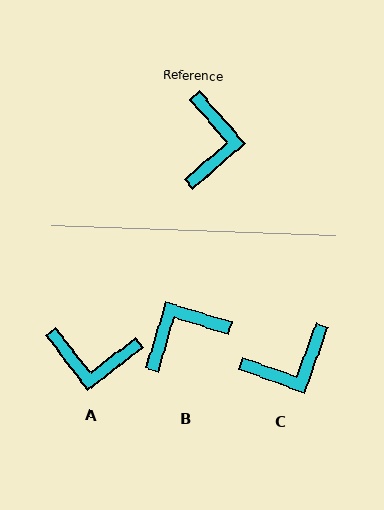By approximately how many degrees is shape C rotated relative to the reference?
Approximately 61 degrees clockwise.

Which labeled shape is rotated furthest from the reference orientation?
B, about 122 degrees away.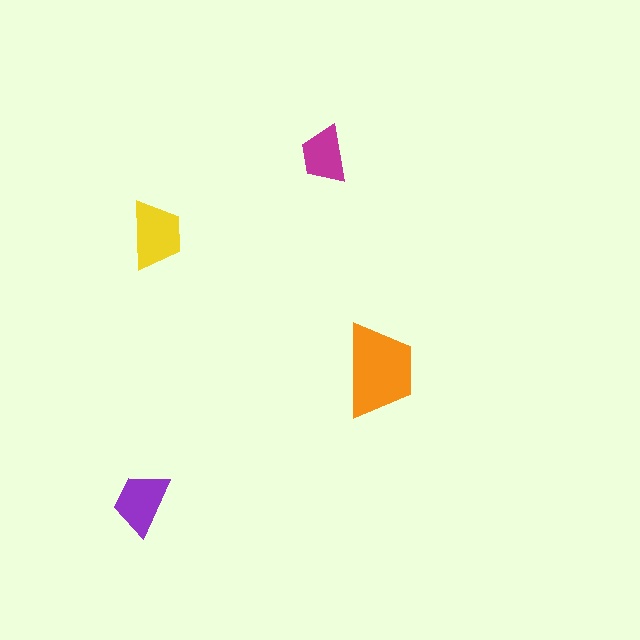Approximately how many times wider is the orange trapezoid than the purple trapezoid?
About 1.5 times wider.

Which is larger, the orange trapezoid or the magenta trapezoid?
The orange one.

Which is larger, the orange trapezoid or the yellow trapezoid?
The orange one.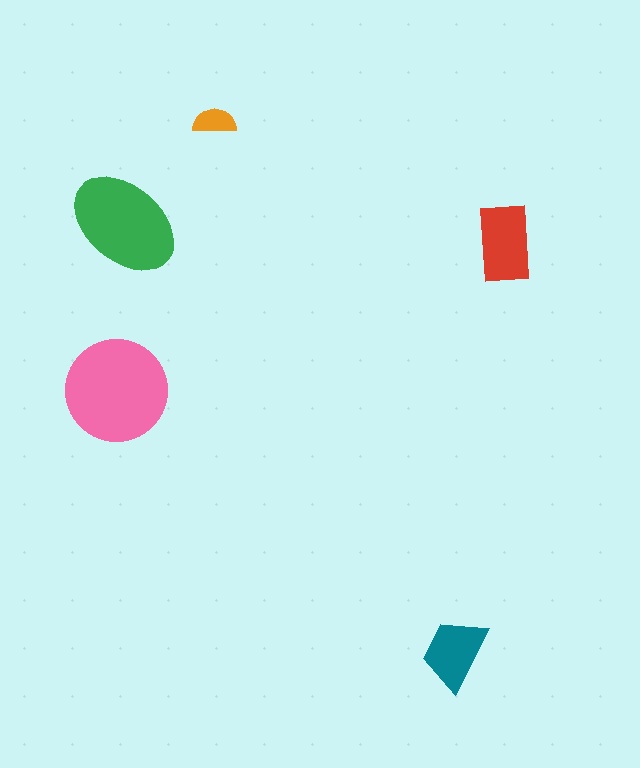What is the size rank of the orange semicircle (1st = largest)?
5th.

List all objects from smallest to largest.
The orange semicircle, the teal trapezoid, the red rectangle, the green ellipse, the pink circle.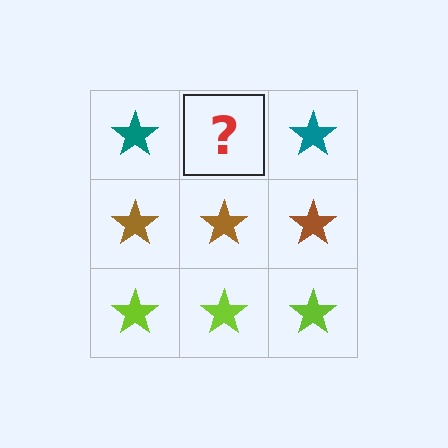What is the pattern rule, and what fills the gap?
The rule is that each row has a consistent color. The gap should be filled with a teal star.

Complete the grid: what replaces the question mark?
The question mark should be replaced with a teal star.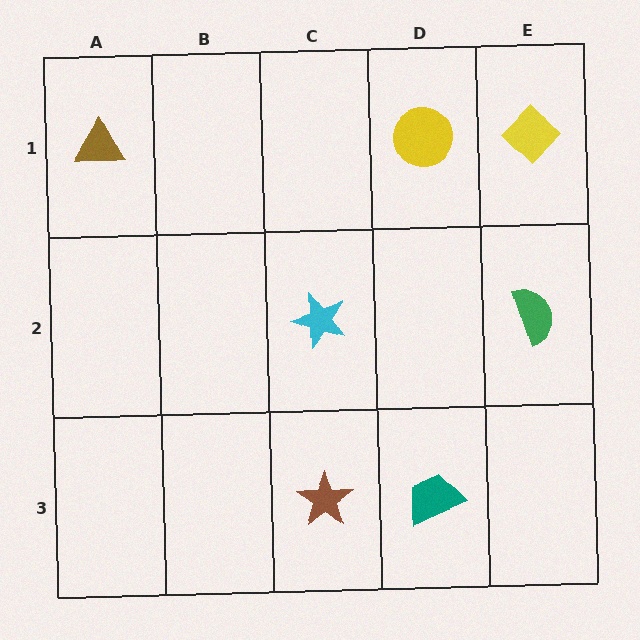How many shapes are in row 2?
2 shapes.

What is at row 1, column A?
A brown triangle.